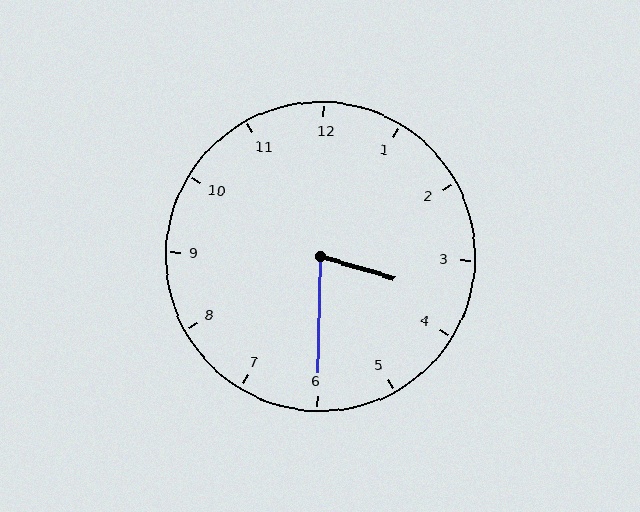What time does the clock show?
3:30.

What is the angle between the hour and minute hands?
Approximately 75 degrees.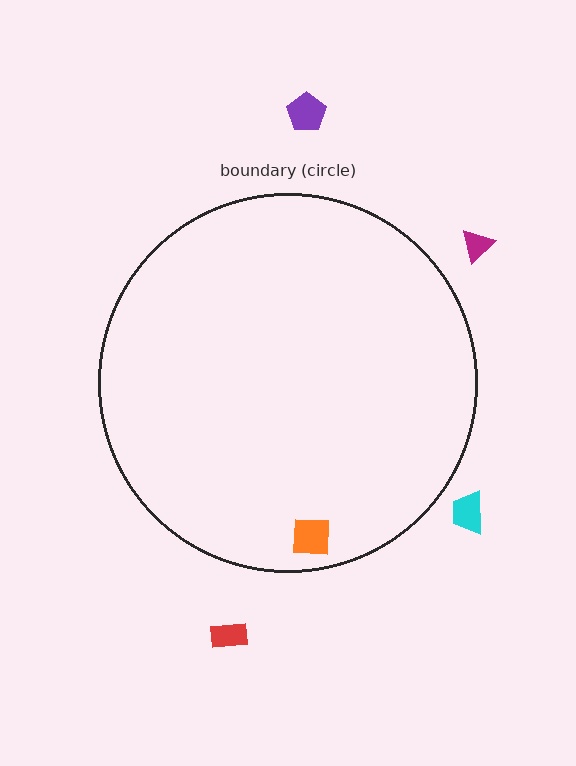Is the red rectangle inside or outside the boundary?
Outside.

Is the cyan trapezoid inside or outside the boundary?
Outside.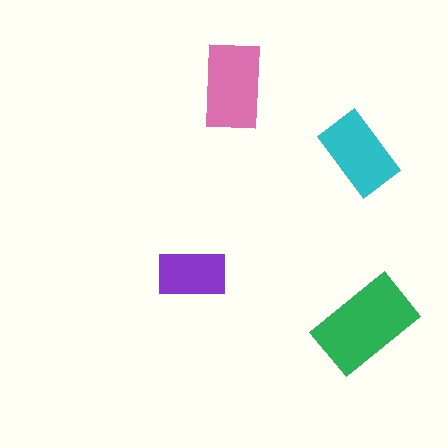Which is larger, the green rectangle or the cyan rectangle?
The green one.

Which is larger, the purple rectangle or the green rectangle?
The green one.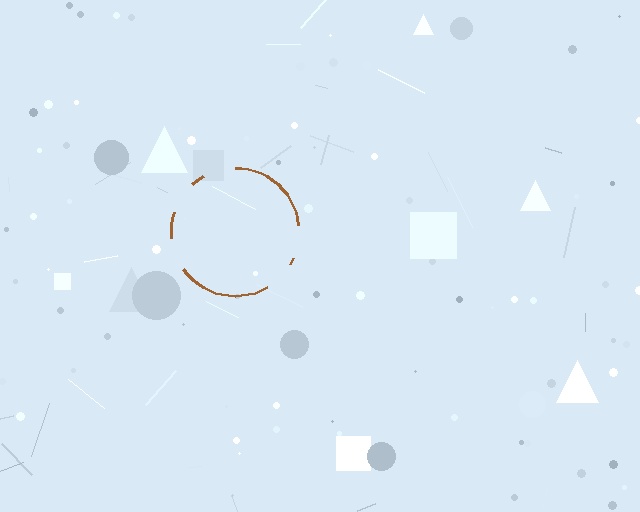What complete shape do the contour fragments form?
The contour fragments form a circle.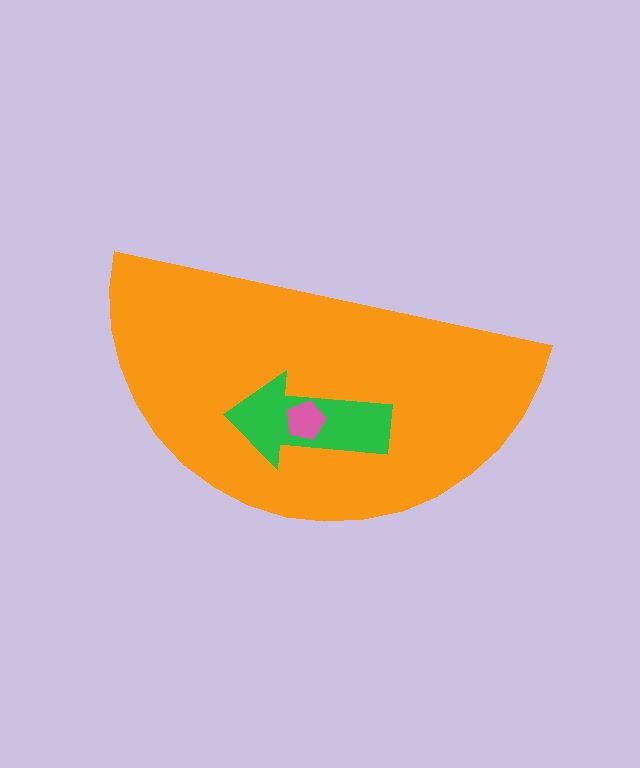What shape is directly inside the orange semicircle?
The green arrow.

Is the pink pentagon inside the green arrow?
Yes.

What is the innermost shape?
The pink pentagon.